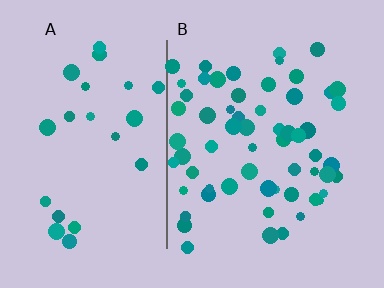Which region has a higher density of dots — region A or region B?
B (the right).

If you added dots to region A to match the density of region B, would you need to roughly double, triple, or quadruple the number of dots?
Approximately double.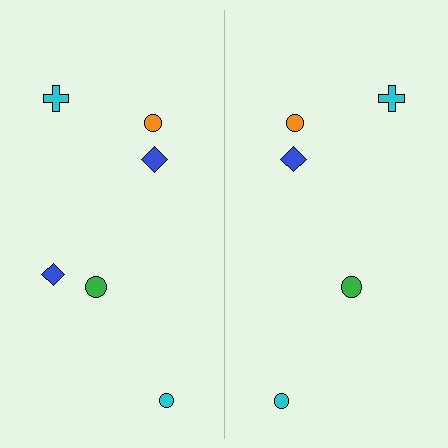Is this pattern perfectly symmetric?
No, the pattern is not perfectly symmetric. A blue diamond is missing from the right side.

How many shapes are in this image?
There are 11 shapes in this image.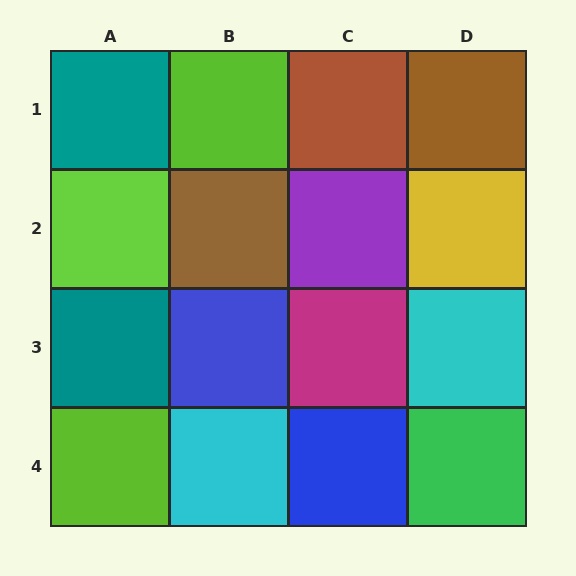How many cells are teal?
2 cells are teal.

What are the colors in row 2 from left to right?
Lime, brown, purple, yellow.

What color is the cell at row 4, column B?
Cyan.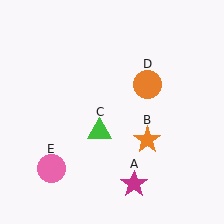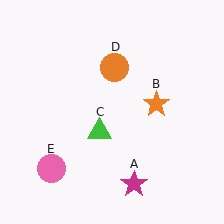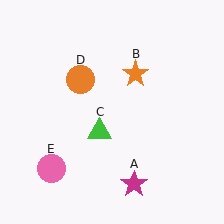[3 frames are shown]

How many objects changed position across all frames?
2 objects changed position: orange star (object B), orange circle (object D).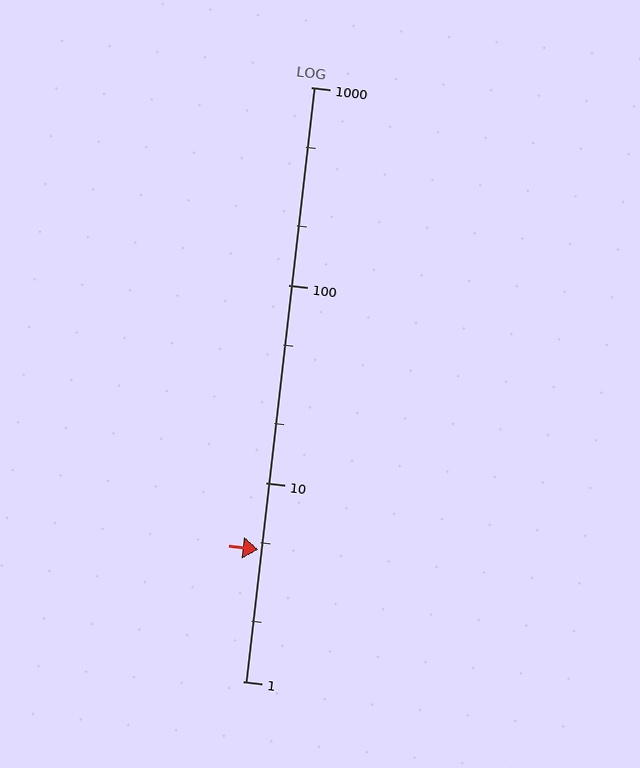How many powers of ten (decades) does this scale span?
The scale spans 3 decades, from 1 to 1000.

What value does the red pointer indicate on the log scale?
The pointer indicates approximately 4.6.